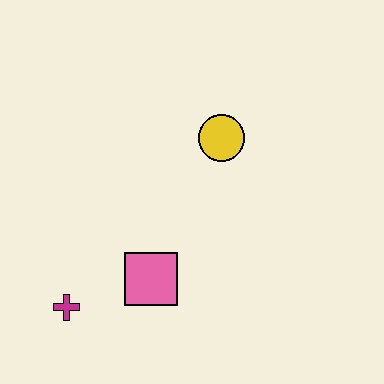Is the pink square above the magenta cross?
Yes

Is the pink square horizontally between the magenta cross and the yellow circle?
Yes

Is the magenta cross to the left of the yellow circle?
Yes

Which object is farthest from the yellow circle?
The magenta cross is farthest from the yellow circle.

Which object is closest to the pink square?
The magenta cross is closest to the pink square.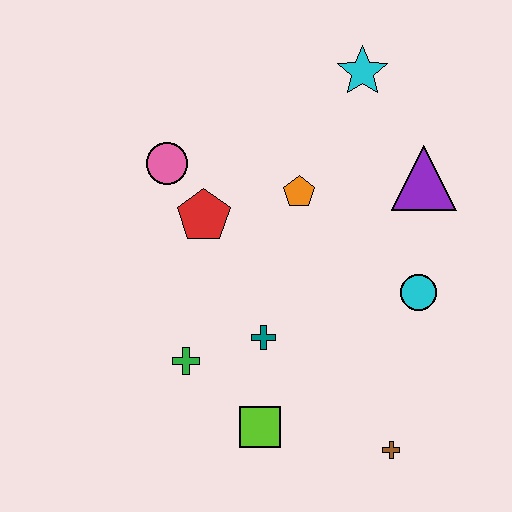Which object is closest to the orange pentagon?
The red pentagon is closest to the orange pentagon.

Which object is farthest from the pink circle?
The brown cross is farthest from the pink circle.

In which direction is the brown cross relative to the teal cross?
The brown cross is to the right of the teal cross.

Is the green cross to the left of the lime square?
Yes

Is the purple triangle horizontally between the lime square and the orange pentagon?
No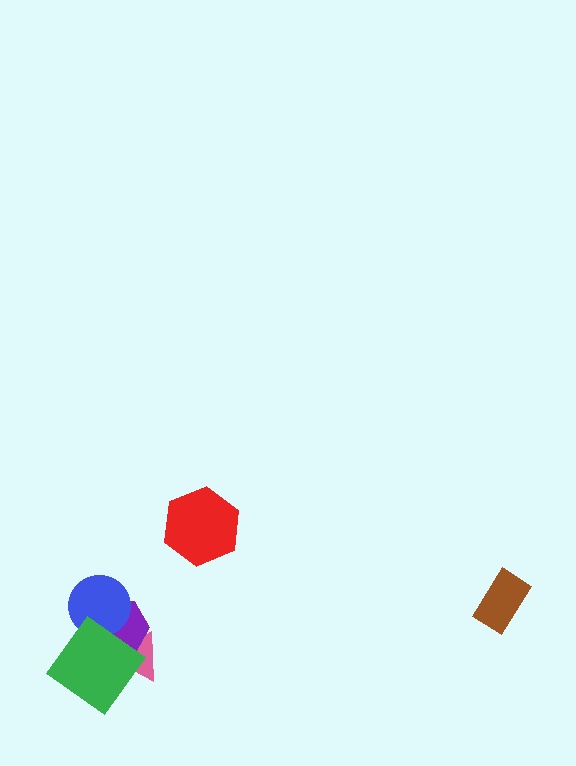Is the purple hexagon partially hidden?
Yes, it is partially covered by another shape.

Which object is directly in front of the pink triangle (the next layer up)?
The purple hexagon is directly in front of the pink triangle.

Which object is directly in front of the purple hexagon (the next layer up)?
The blue circle is directly in front of the purple hexagon.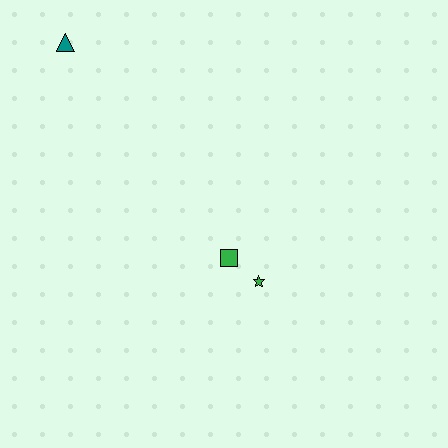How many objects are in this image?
There are 3 objects.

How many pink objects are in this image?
There are no pink objects.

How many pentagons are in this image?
There are no pentagons.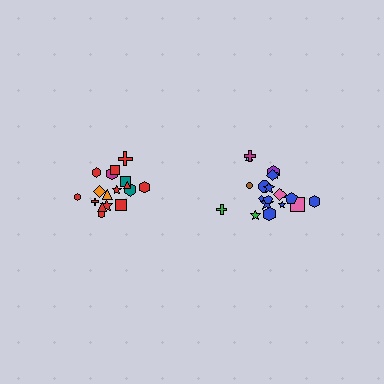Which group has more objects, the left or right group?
The right group.